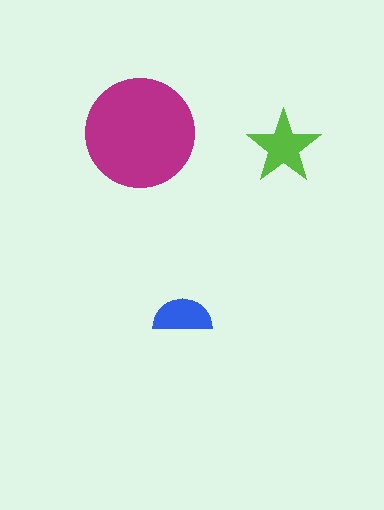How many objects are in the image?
There are 3 objects in the image.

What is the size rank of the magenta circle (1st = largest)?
1st.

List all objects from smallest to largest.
The blue semicircle, the lime star, the magenta circle.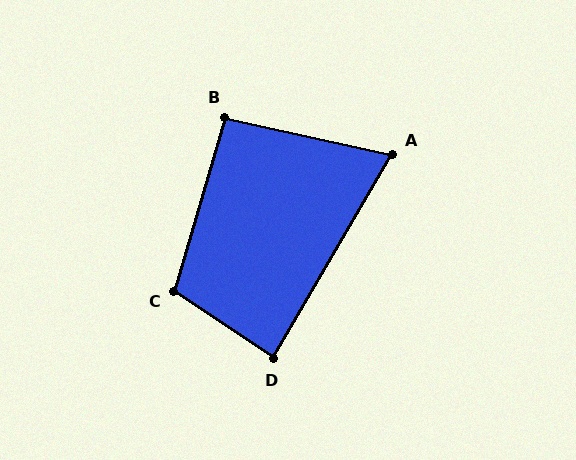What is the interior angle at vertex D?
Approximately 86 degrees (approximately right).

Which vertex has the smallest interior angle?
A, at approximately 72 degrees.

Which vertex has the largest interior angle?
C, at approximately 108 degrees.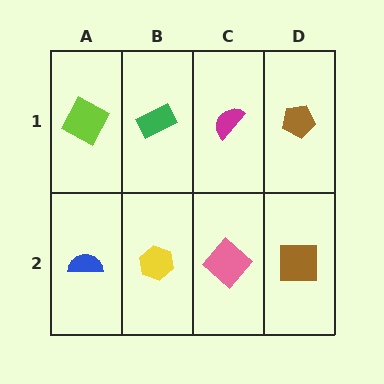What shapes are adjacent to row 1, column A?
A blue semicircle (row 2, column A), a green rectangle (row 1, column B).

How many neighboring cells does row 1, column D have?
2.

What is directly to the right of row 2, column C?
A brown square.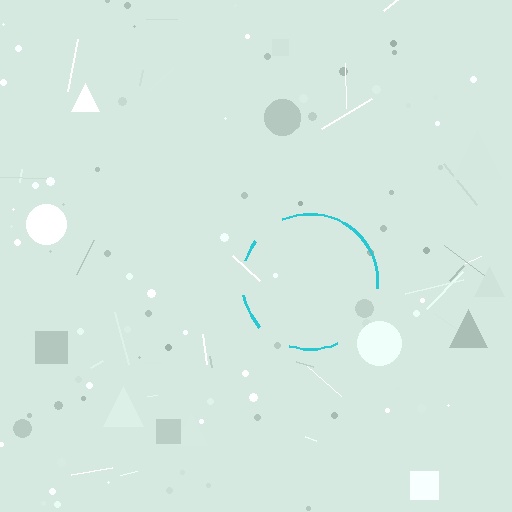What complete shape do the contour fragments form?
The contour fragments form a circle.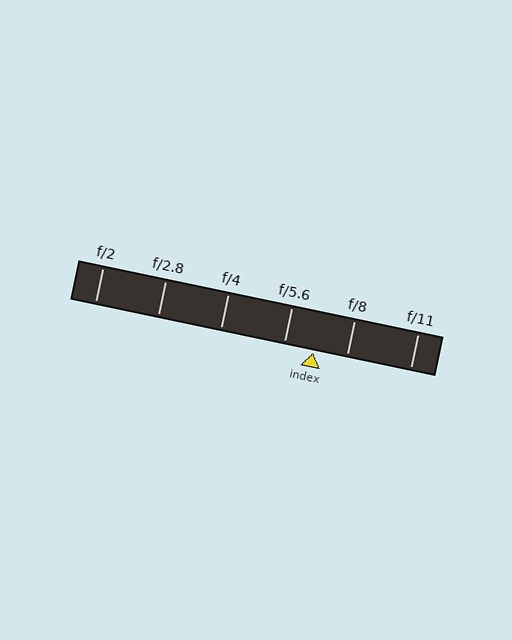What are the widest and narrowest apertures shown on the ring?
The widest aperture shown is f/2 and the narrowest is f/11.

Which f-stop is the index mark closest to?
The index mark is closest to f/5.6.